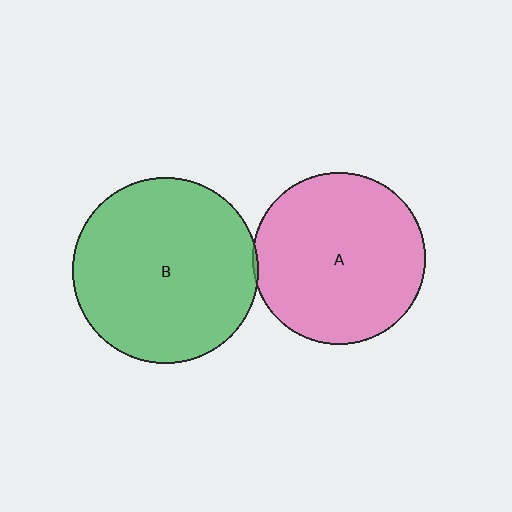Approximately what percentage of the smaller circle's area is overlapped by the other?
Approximately 5%.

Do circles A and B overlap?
Yes.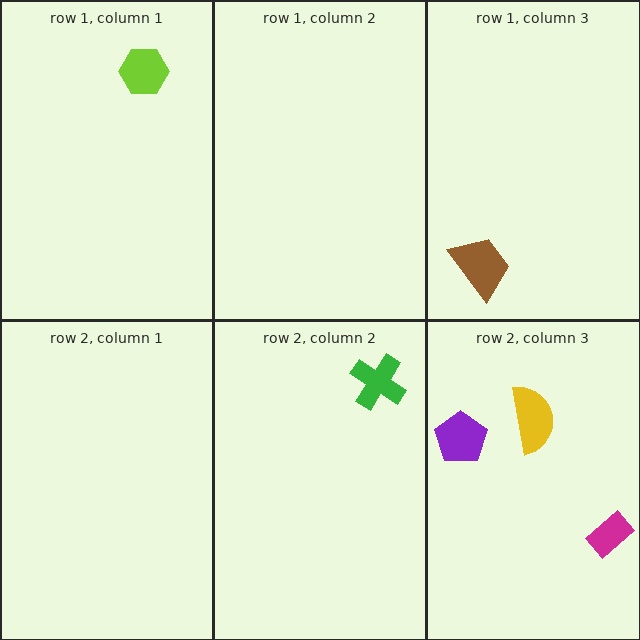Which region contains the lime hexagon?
The row 1, column 1 region.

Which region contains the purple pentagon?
The row 2, column 3 region.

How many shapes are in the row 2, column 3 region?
3.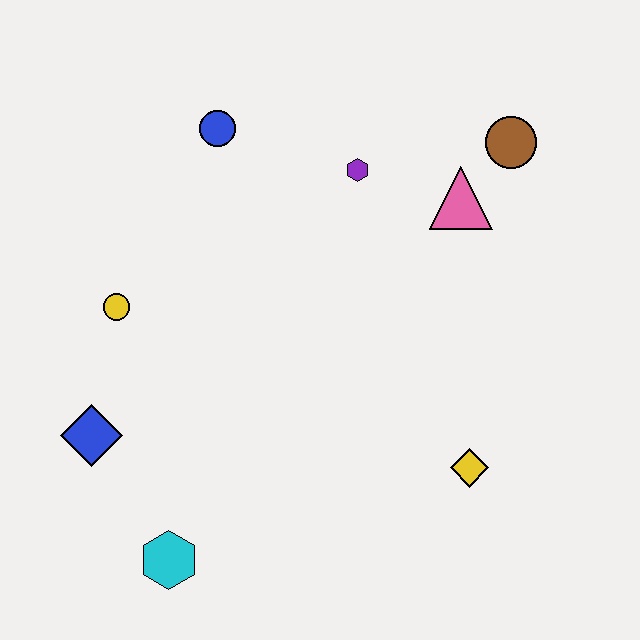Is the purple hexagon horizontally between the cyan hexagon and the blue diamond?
No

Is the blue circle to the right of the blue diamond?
Yes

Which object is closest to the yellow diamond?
The pink triangle is closest to the yellow diamond.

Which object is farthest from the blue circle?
The cyan hexagon is farthest from the blue circle.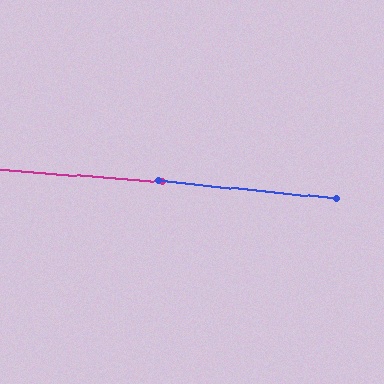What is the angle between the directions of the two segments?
Approximately 2 degrees.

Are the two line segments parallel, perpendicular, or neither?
Parallel — their directions differ by only 1.8°.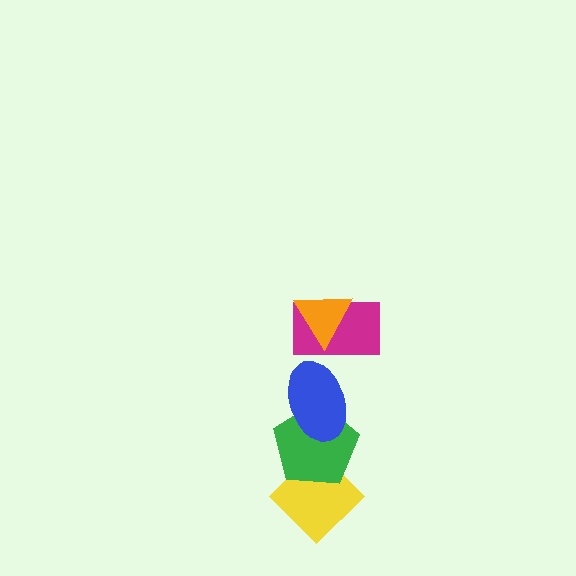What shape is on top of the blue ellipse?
The magenta rectangle is on top of the blue ellipse.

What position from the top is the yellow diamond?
The yellow diamond is 5th from the top.